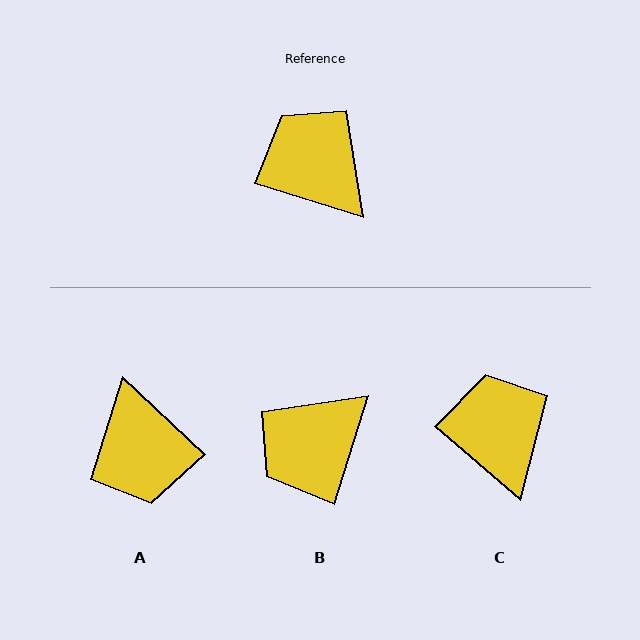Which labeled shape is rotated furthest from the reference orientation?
A, about 154 degrees away.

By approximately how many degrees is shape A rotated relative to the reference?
Approximately 154 degrees counter-clockwise.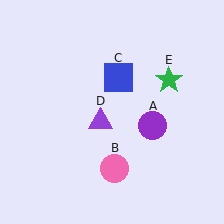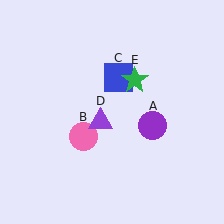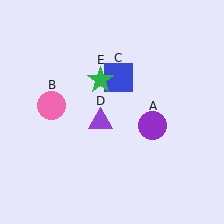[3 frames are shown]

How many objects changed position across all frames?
2 objects changed position: pink circle (object B), green star (object E).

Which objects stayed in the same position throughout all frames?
Purple circle (object A) and blue square (object C) and purple triangle (object D) remained stationary.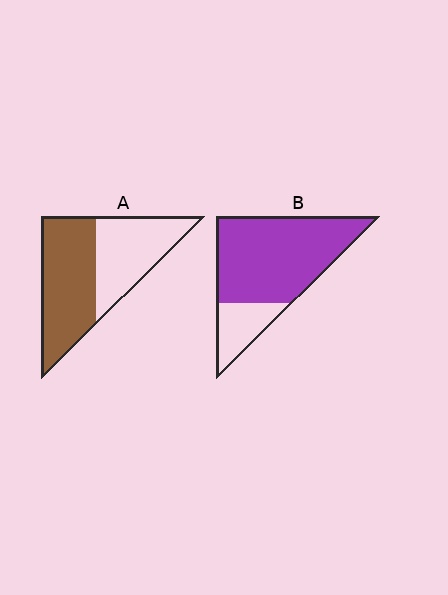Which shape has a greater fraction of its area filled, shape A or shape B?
Shape B.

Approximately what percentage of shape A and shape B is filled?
A is approximately 55% and B is approximately 80%.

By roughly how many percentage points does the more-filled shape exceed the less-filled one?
By roughly 25 percentage points (B over A).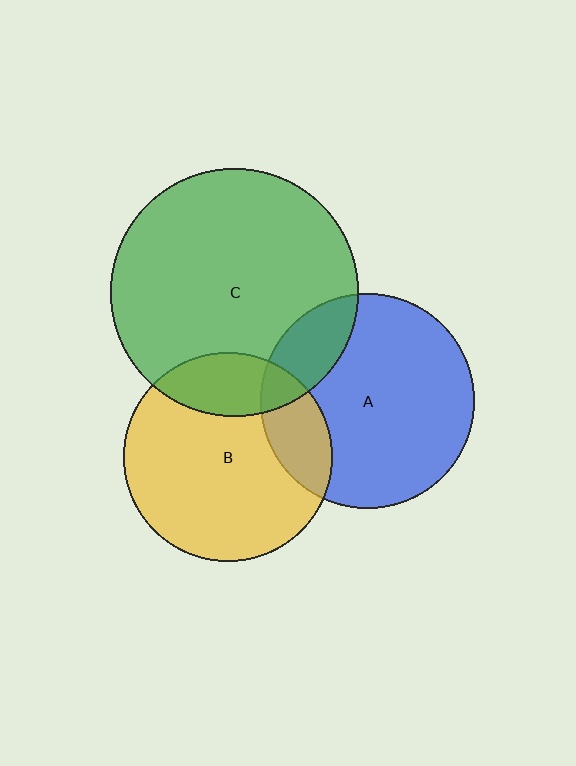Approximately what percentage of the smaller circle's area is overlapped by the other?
Approximately 20%.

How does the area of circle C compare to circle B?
Approximately 1.4 times.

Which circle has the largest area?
Circle C (green).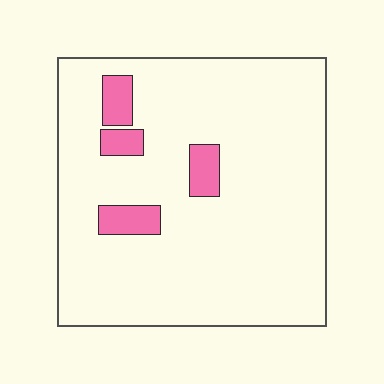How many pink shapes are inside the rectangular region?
4.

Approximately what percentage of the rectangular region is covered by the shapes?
Approximately 10%.